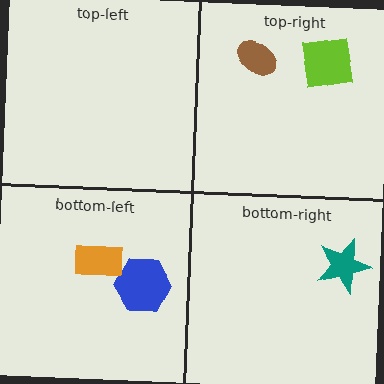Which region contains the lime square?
The top-right region.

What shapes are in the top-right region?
The brown ellipse, the lime square.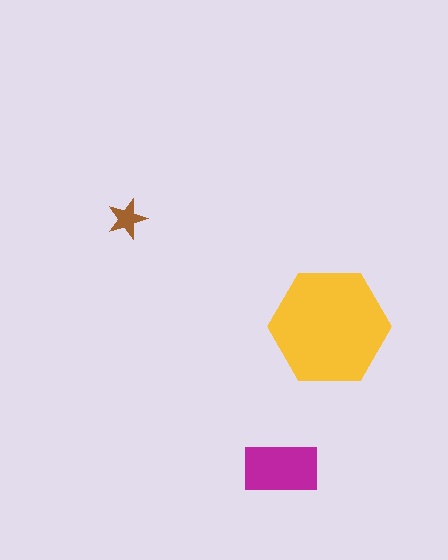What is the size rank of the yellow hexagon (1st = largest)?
1st.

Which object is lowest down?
The magenta rectangle is bottommost.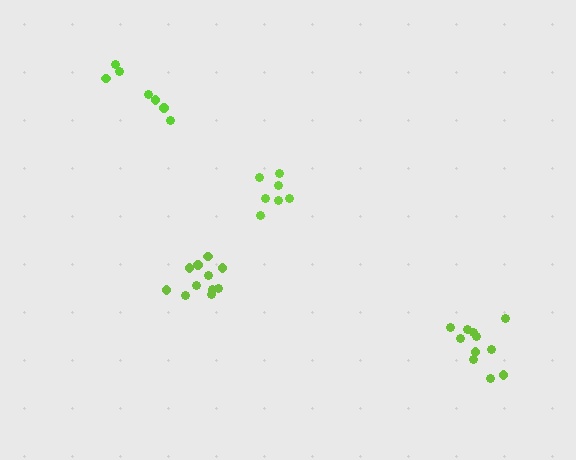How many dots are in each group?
Group 1: 11 dots, Group 2: 7 dots, Group 3: 11 dots, Group 4: 7 dots (36 total).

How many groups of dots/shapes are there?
There are 4 groups.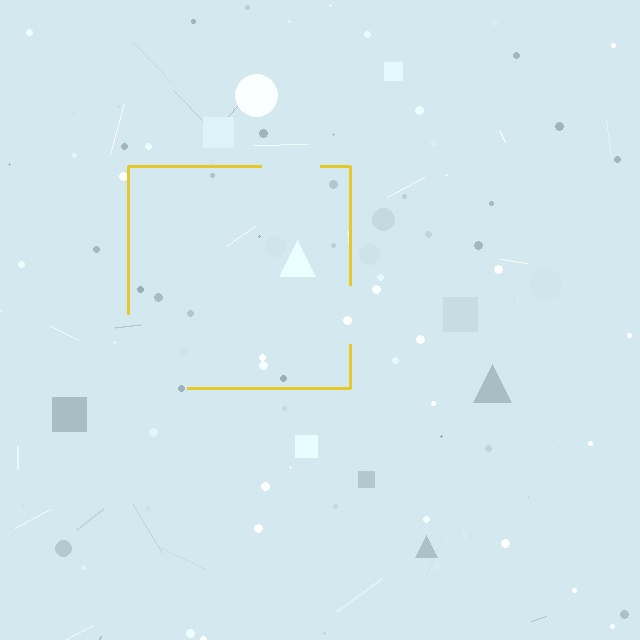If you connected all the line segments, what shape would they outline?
They would outline a square.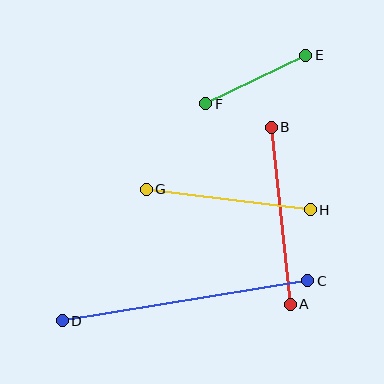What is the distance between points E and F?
The distance is approximately 111 pixels.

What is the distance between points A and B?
The distance is approximately 178 pixels.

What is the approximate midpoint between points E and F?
The midpoint is at approximately (256, 79) pixels.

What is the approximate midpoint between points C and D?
The midpoint is at approximately (185, 301) pixels.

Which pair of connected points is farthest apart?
Points C and D are farthest apart.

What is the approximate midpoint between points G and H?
The midpoint is at approximately (228, 200) pixels.